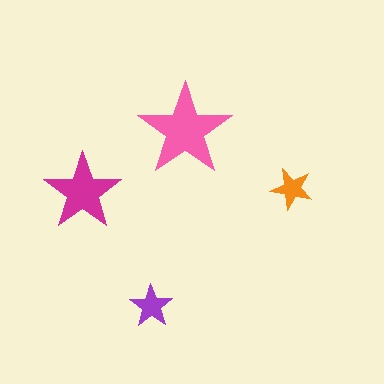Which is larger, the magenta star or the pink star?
The pink one.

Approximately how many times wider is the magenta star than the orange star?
About 2 times wider.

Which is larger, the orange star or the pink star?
The pink one.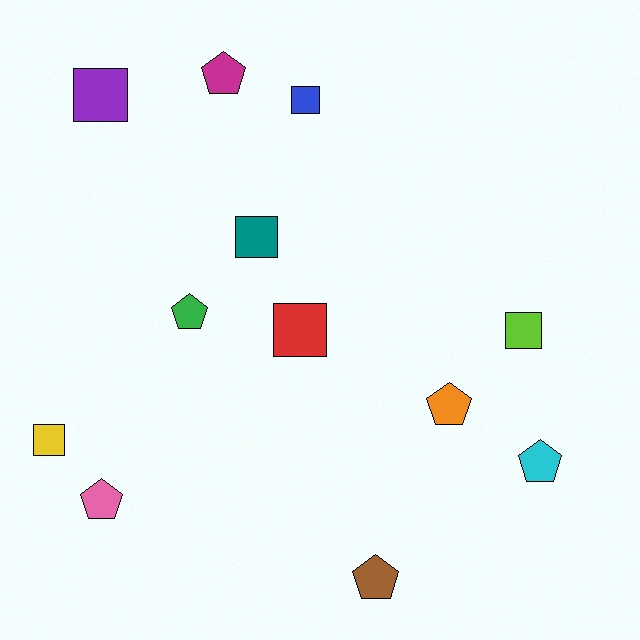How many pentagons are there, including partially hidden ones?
There are 6 pentagons.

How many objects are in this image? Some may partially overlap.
There are 12 objects.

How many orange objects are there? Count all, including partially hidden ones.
There is 1 orange object.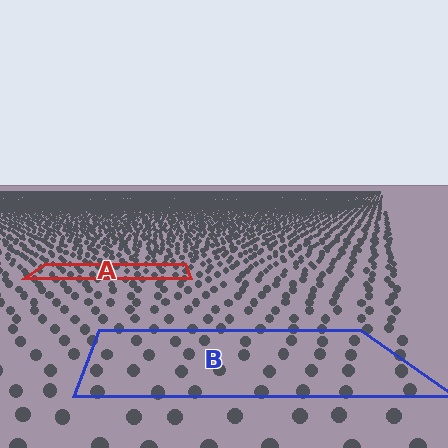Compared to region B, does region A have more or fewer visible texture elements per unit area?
Region A has more texture elements per unit area — they are packed more densely because it is farther away.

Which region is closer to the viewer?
Region B is closer. The texture elements there are larger and more spread out.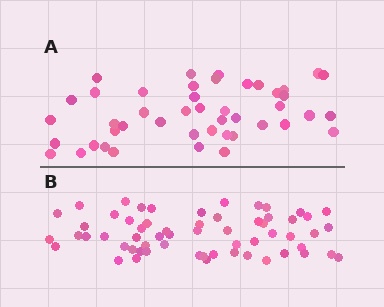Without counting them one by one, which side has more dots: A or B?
Region B (the bottom region) has more dots.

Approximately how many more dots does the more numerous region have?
Region B has approximately 15 more dots than region A.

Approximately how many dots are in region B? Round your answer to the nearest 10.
About 60 dots.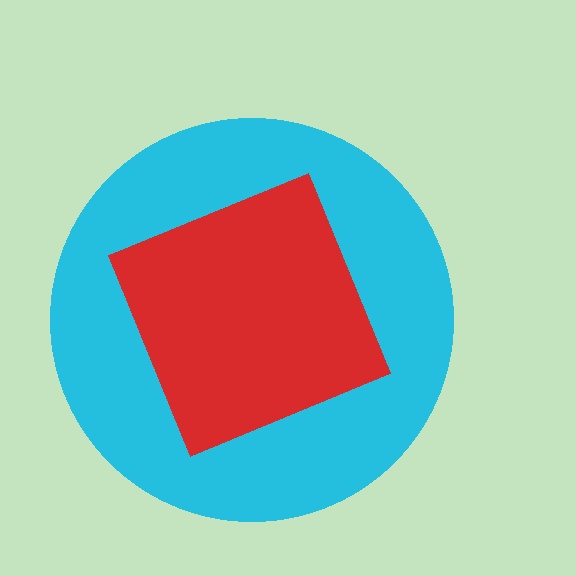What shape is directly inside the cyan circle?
The red square.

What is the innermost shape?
The red square.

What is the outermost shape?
The cyan circle.